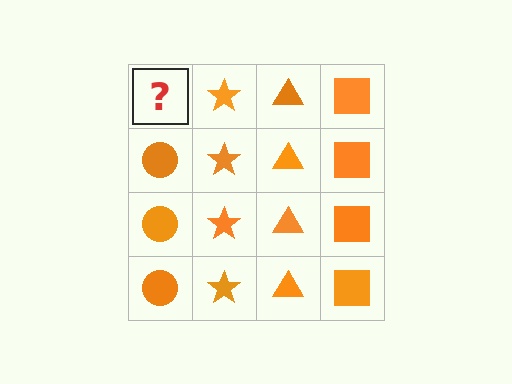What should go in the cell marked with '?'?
The missing cell should contain an orange circle.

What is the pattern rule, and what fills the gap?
The rule is that each column has a consistent shape. The gap should be filled with an orange circle.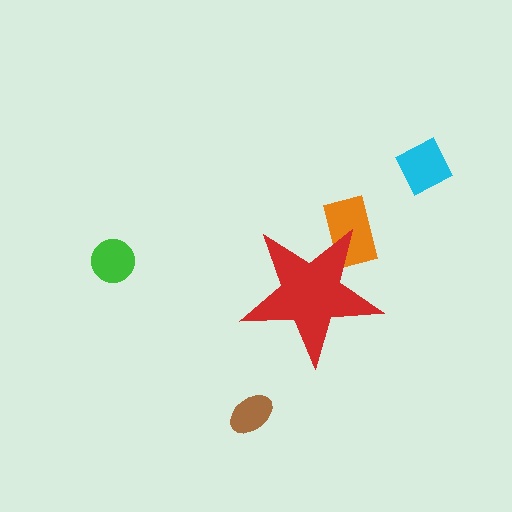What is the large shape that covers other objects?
A red star.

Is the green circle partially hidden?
No, the green circle is fully visible.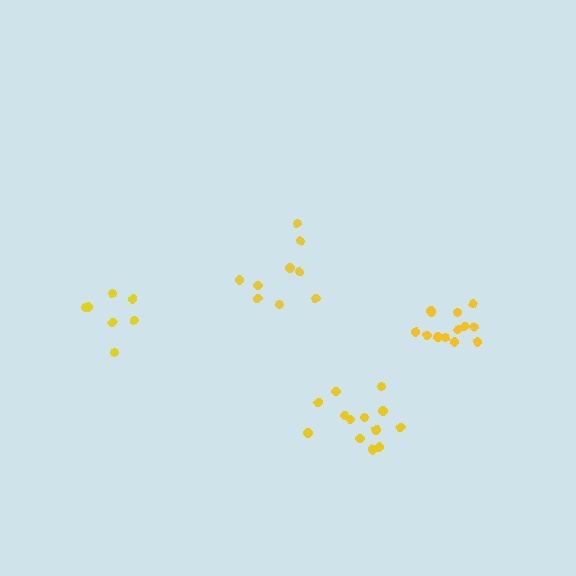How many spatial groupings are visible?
There are 4 spatial groupings.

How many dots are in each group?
Group 1: 13 dots, Group 2: 13 dots, Group 3: 9 dots, Group 4: 7 dots (42 total).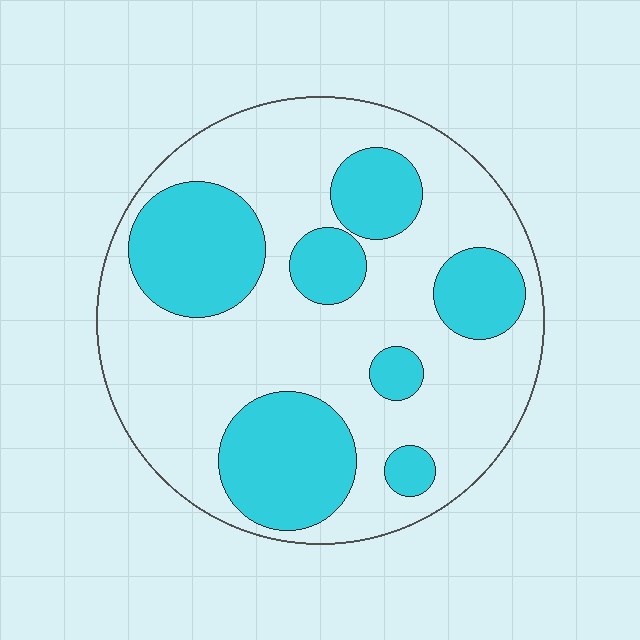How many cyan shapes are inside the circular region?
7.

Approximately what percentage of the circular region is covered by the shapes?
Approximately 35%.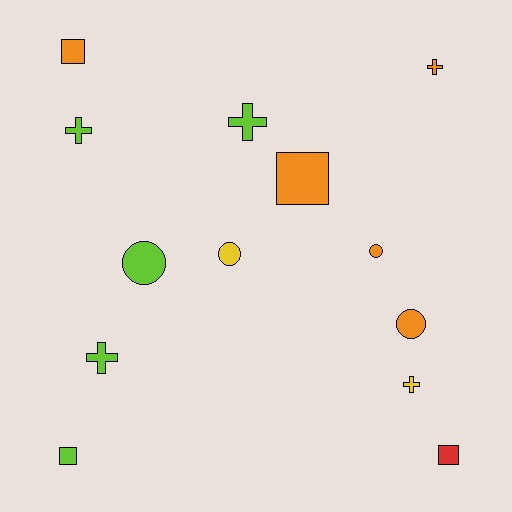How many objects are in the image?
There are 13 objects.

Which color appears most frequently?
Lime, with 5 objects.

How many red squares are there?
There is 1 red square.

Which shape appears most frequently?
Cross, with 5 objects.